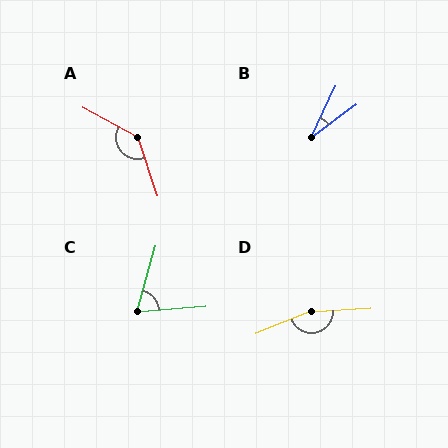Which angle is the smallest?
B, at approximately 29 degrees.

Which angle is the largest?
D, at approximately 161 degrees.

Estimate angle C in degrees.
Approximately 70 degrees.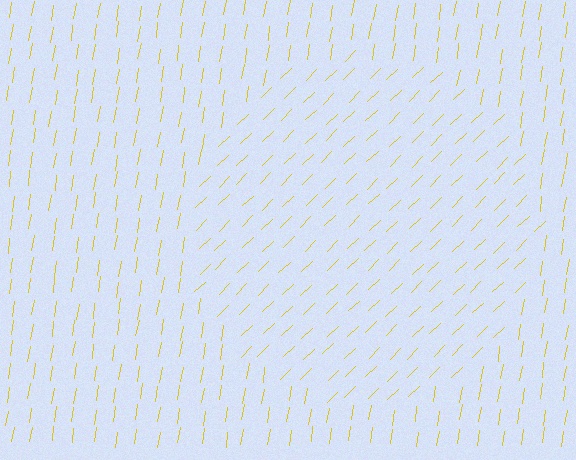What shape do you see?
I see a circle.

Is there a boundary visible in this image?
Yes, there is a texture boundary formed by a change in line orientation.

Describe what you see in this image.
The image is filled with small yellow line segments. A circle region in the image has lines oriented differently from the surrounding lines, creating a visible texture boundary.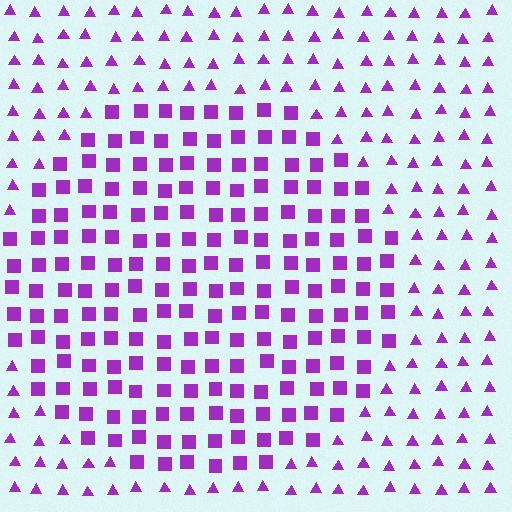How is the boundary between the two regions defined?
The boundary is defined by a change in element shape: squares inside vs. triangles outside. All elements share the same color and spacing.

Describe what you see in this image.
The image is filled with small purple elements arranged in a uniform grid. A circle-shaped region contains squares, while the surrounding area contains triangles. The boundary is defined purely by the change in element shape.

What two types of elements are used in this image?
The image uses squares inside the circle region and triangles outside it.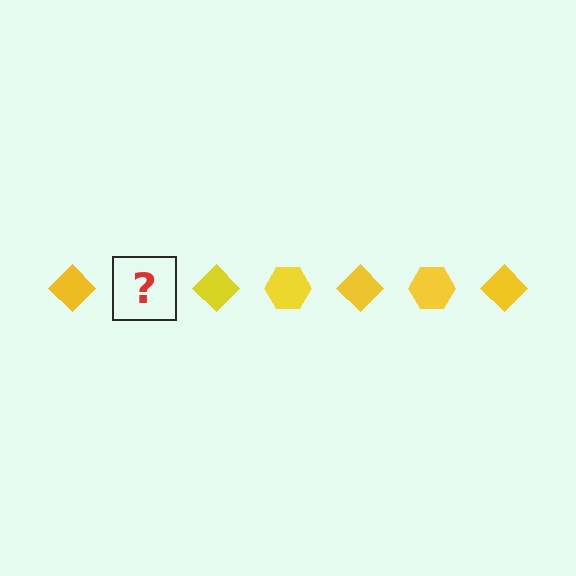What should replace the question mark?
The question mark should be replaced with a yellow hexagon.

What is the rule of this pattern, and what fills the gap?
The rule is that the pattern cycles through diamond, hexagon shapes in yellow. The gap should be filled with a yellow hexagon.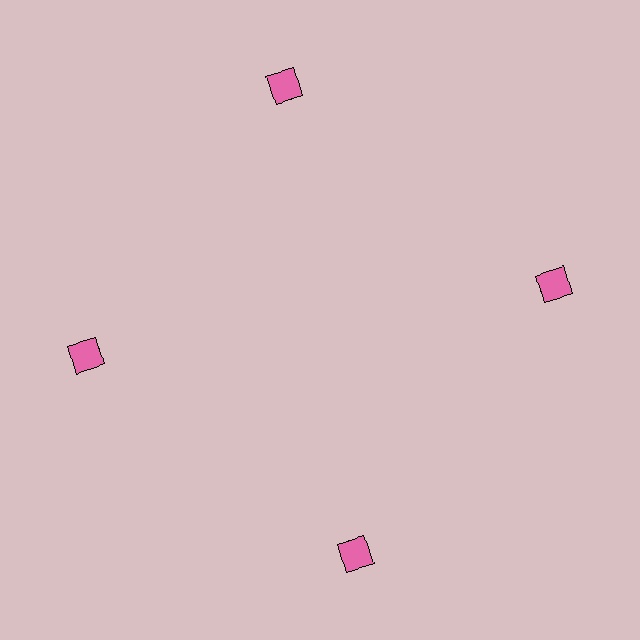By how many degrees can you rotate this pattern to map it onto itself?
The pattern maps onto itself every 90 degrees of rotation.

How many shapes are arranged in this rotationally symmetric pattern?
There are 4 shapes, arranged in 4 groups of 1.